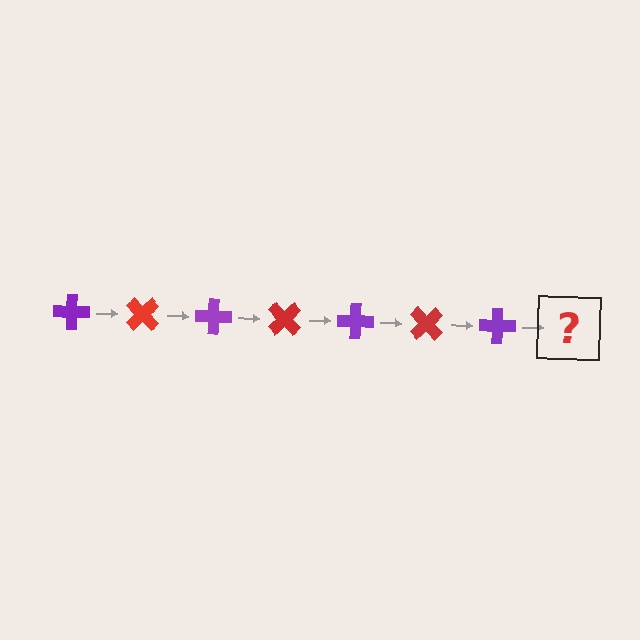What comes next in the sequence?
The next element should be a red cross, rotated 315 degrees from the start.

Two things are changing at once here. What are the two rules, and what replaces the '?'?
The two rules are that it rotates 45 degrees each step and the color cycles through purple and red. The '?' should be a red cross, rotated 315 degrees from the start.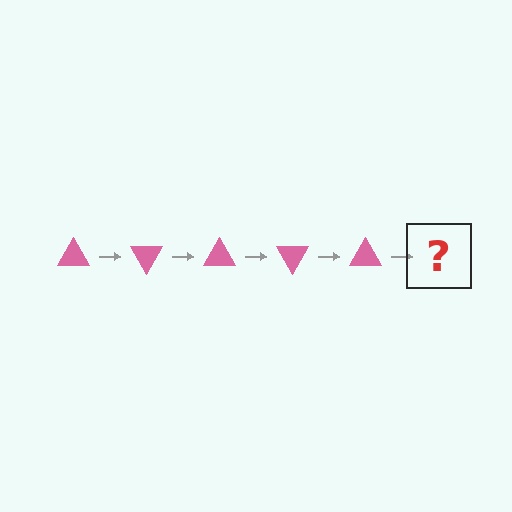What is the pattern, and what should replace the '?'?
The pattern is that the triangle rotates 60 degrees each step. The '?' should be a pink triangle rotated 300 degrees.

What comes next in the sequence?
The next element should be a pink triangle rotated 300 degrees.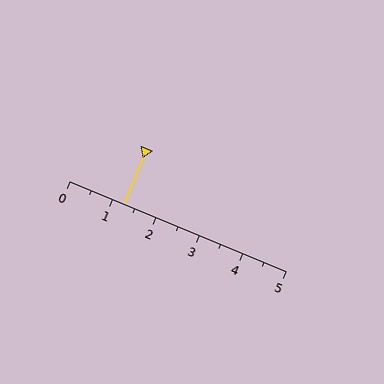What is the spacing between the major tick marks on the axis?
The major ticks are spaced 1 apart.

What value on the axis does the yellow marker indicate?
The marker indicates approximately 1.2.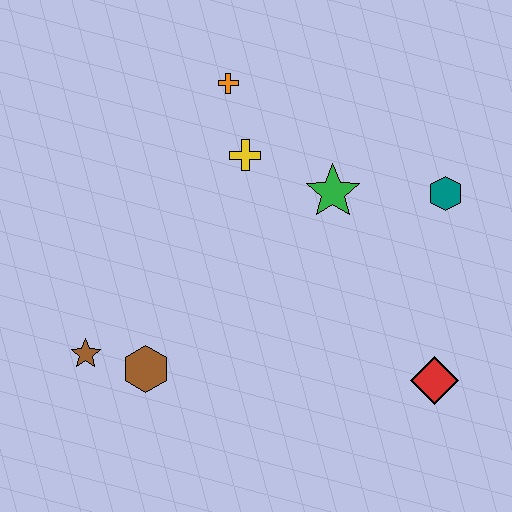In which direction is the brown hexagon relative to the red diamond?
The brown hexagon is to the left of the red diamond.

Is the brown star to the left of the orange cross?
Yes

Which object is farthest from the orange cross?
The red diamond is farthest from the orange cross.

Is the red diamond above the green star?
No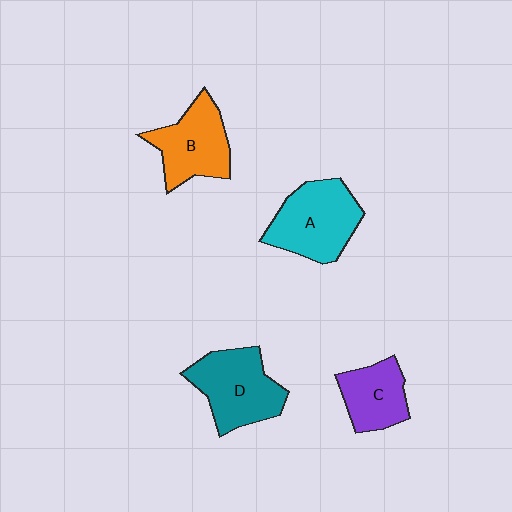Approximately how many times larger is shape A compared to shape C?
Approximately 1.5 times.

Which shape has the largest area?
Shape A (cyan).